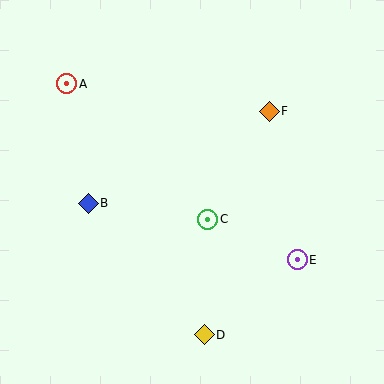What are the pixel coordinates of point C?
Point C is at (208, 219).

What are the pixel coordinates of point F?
Point F is at (269, 111).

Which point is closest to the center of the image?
Point C at (208, 219) is closest to the center.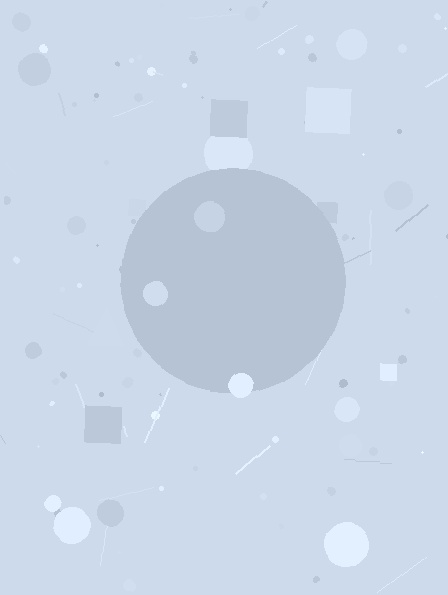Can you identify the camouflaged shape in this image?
The camouflaged shape is a circle.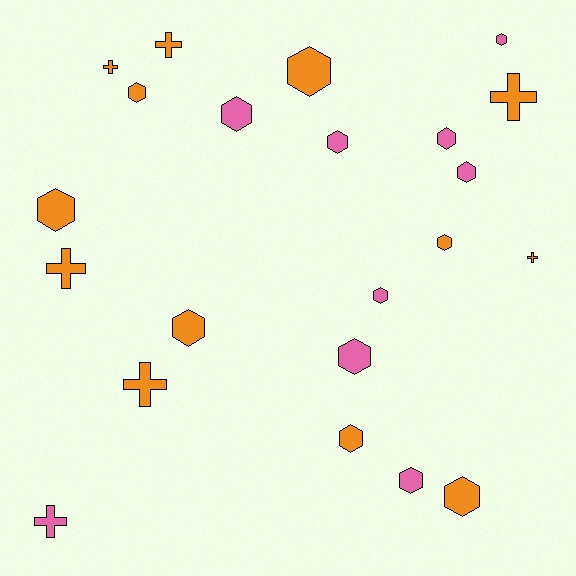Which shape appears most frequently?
Hexagon, with 15 objects.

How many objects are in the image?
There are 22 objects.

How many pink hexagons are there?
There are 8 pink hexagons.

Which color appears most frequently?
Orange, with 13 objects.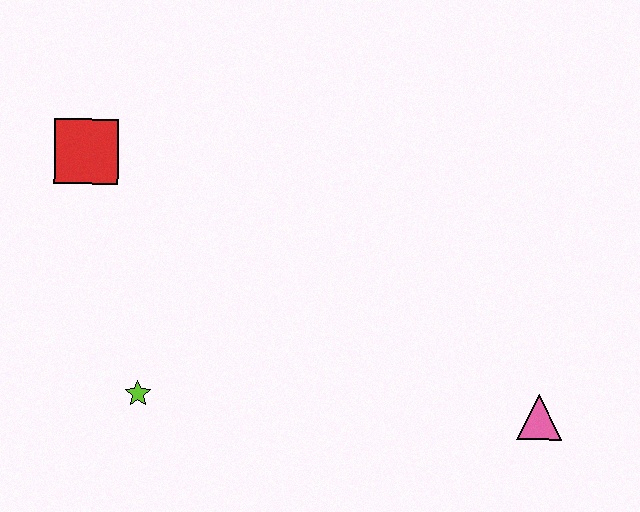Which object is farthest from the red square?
The pink triangle is farthest from the red square.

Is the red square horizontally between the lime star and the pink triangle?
No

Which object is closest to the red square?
The lime star is closest to the red square.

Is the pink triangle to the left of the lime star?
No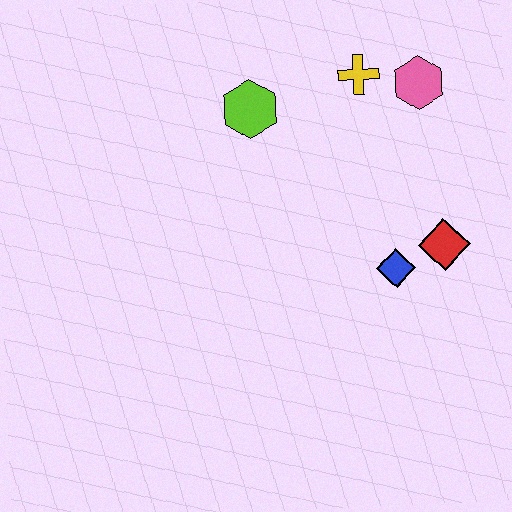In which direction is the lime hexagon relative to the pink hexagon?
The lime hexagon is to the left of the pink hexagon.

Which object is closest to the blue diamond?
The red diamond is closest to the blue diamond.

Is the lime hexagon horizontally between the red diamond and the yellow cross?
No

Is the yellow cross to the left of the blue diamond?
Yes